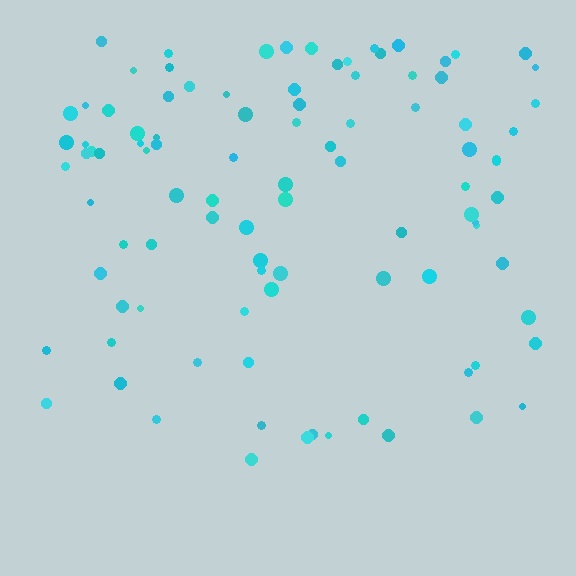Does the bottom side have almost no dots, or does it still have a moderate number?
Still a moderate number, just noticeably fewer than the top.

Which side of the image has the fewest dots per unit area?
The bottom.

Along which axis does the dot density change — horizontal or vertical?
Vertical.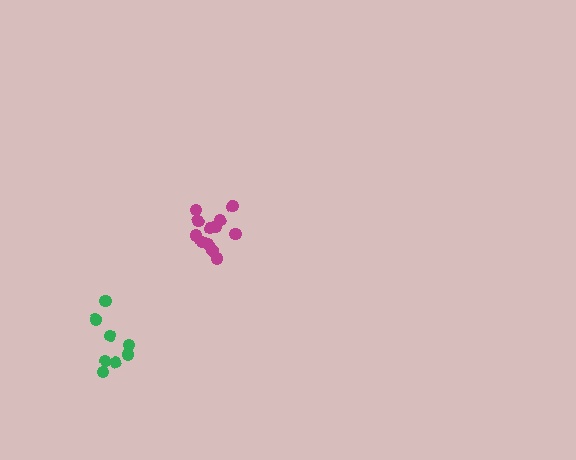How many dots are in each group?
Group 1: 12 dots, Group 2: 8 dots (20 total).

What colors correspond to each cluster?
The clusters are colored: magenta, green.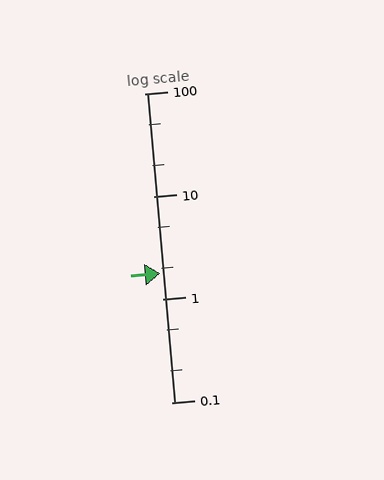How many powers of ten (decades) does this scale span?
The scale spans 3 decades, from 0.1 to 100.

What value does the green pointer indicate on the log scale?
The pointer indicates approximately 1.8.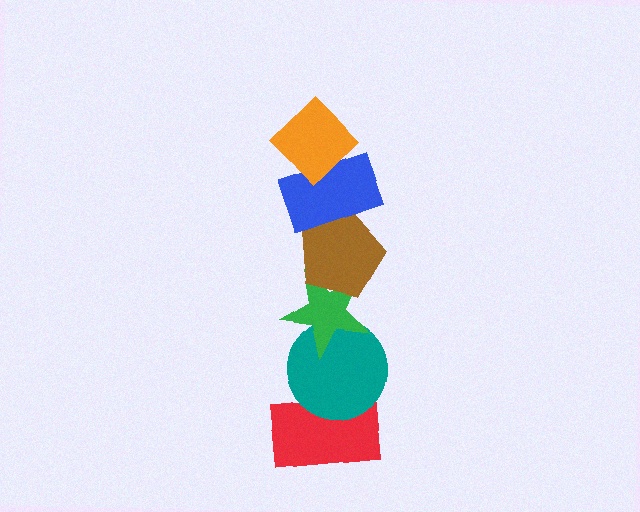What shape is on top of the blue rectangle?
The orange diamond is on top of the blue rectangle.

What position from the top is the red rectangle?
The red rectangle is 6th from the top.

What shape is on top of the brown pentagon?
The blue rectangle is on top of the brown pentagon.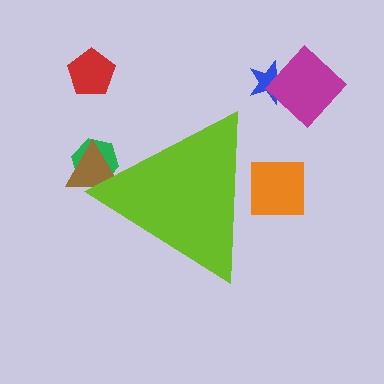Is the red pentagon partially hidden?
No, the red pentagon is fully visible.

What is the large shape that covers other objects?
A lime triangle.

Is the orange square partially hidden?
Yes, the orange square is partially hidden behind the lime triangle.